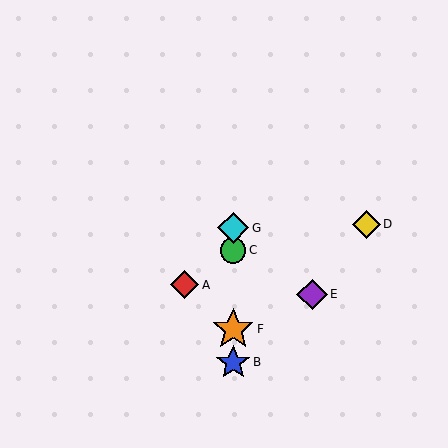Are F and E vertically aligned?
No, F is at x≈233 and E is at x≈312.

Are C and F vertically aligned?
Yes, both are at x≈233.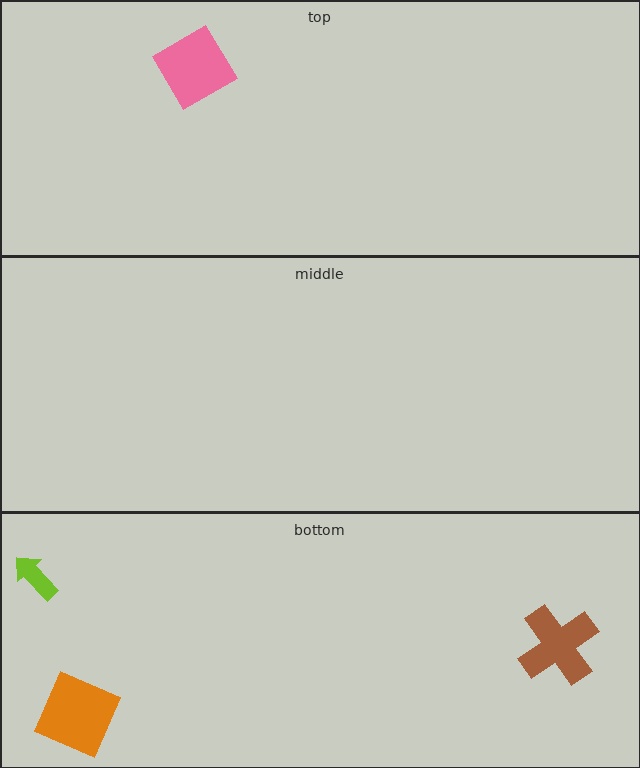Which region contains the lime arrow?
The bottom region.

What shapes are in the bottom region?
The brown cross, the lime arrow, the orange square.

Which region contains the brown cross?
The bottom region.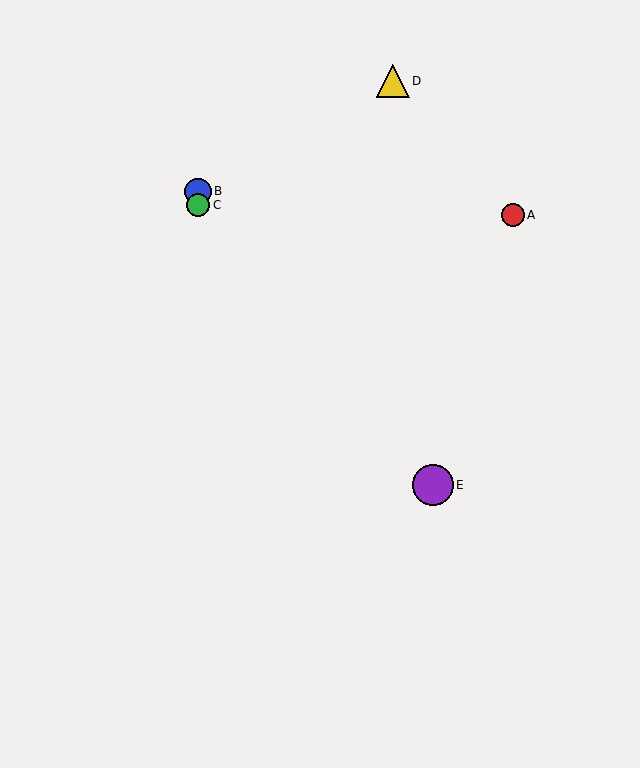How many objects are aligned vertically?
2 objects (B, C) are aligned vertically.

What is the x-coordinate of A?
Object A is at x≈513.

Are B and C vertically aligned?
Yes, both are at x≈198.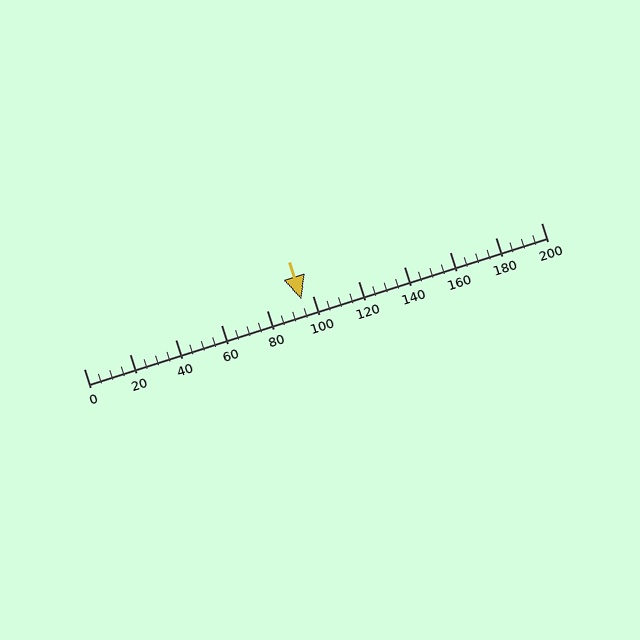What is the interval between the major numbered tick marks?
The major tick marks are spaced 20 units apart.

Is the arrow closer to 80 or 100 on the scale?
The arrow is closer to 100.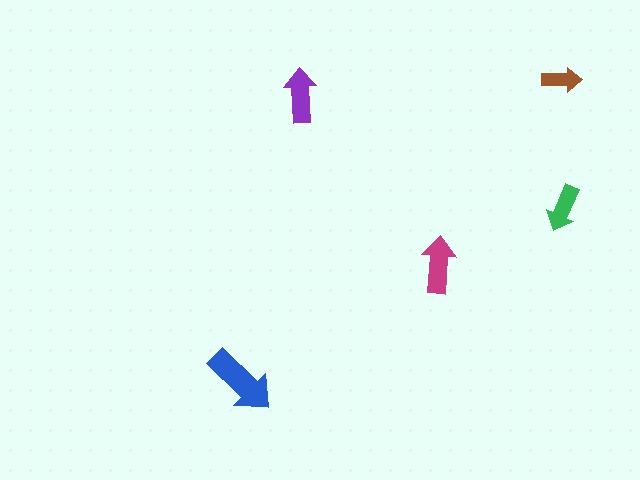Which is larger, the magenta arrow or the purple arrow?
The magenta one.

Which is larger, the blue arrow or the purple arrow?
The blue one.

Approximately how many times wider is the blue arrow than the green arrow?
About 1.5 times wider.